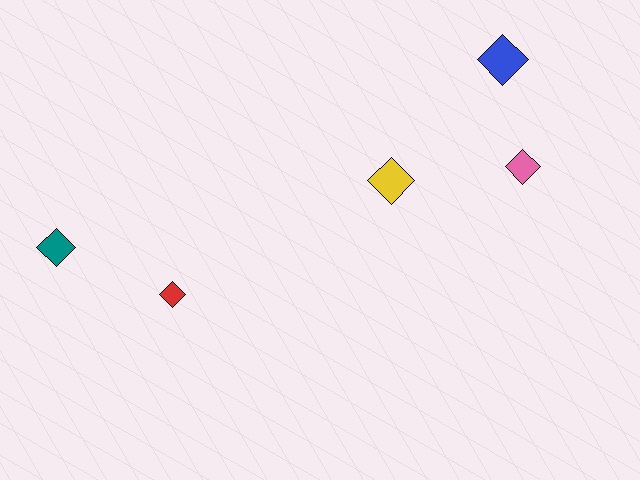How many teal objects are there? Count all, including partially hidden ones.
There is 1 teal object.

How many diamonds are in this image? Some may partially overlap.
There are 5 diamonds.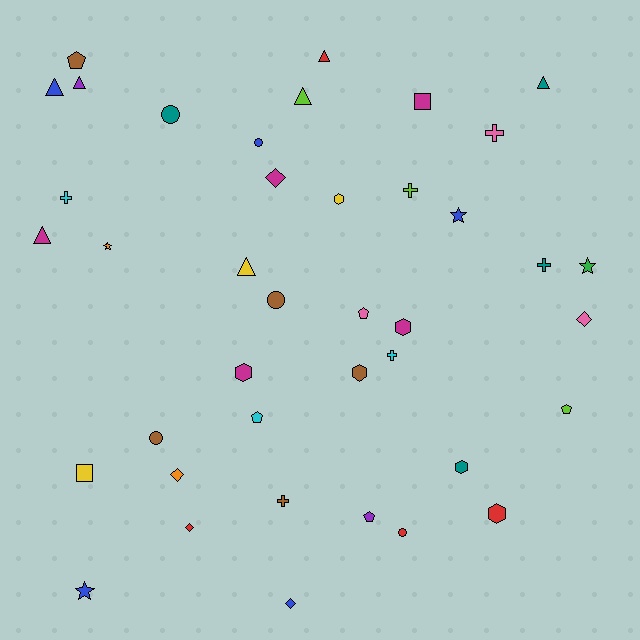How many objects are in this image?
There are 40 objects.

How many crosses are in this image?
There are 6 crosses.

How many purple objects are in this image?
There are 2 purple objects.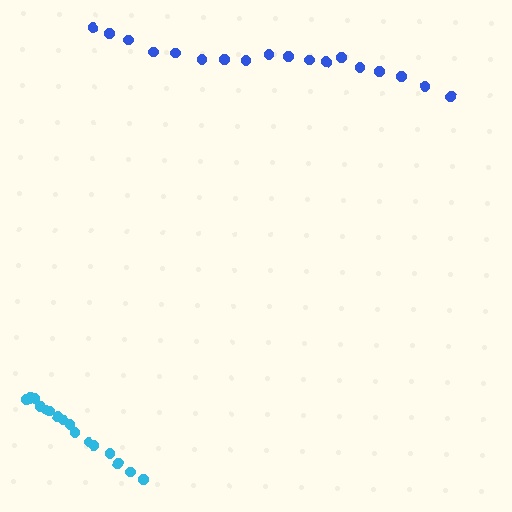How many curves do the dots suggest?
There are 2 distinct paths.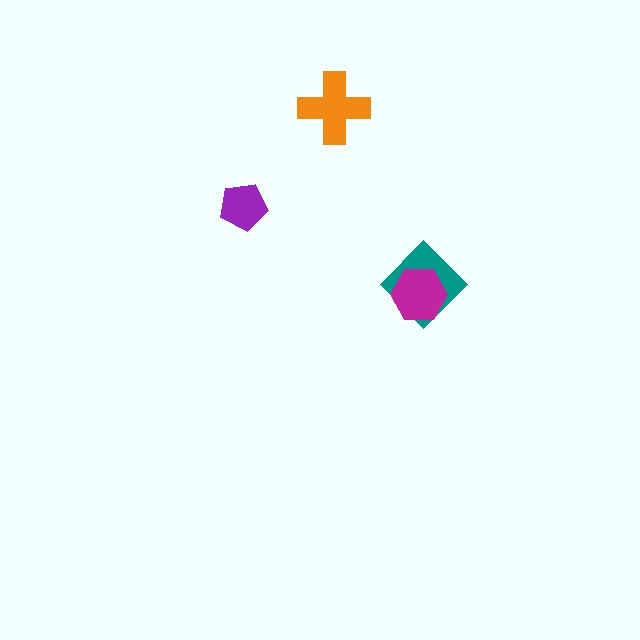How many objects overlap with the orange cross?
0 objects overlap with the orange cross.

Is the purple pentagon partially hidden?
No, no other shape covers it.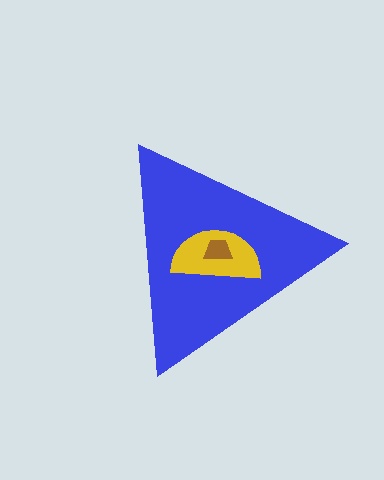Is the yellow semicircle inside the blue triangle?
Yes.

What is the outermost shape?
The blue triangle.